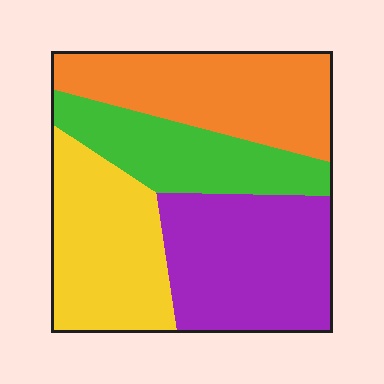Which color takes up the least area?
Green, at roughly 20%.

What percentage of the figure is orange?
Orange covers about 25% of the figure.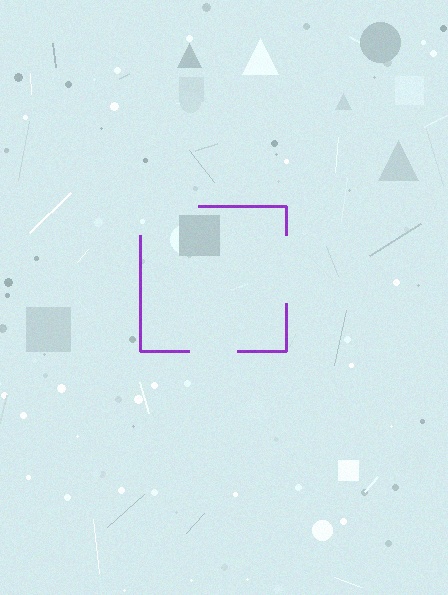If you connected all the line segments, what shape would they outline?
They would outline a square.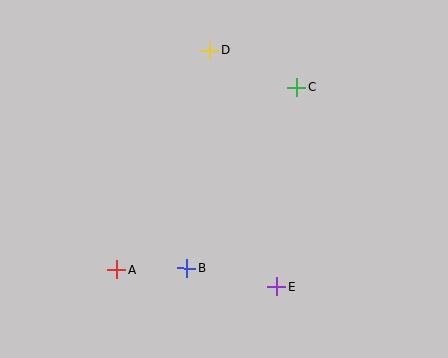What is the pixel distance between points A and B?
The distance between A and B is 70 pixels.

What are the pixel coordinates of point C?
Point C is at (297, 87).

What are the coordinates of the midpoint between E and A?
The midpoint between E and A is at (196, 278).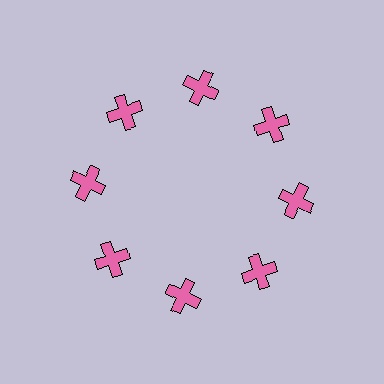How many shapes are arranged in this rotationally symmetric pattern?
There are 8 shapes, arranged in 8 groups of 1.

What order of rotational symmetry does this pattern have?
This pattern has 8-fold rotational symmetry.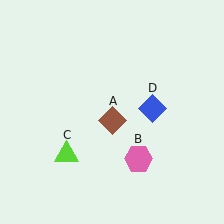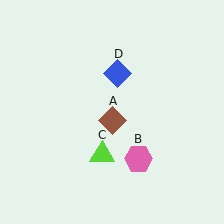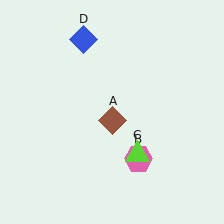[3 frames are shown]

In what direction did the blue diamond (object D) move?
The blue diamond (object D) moved up and to the left.